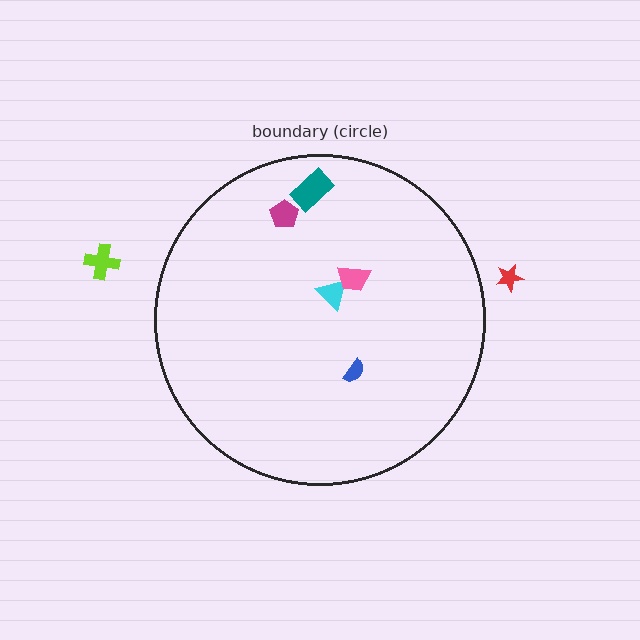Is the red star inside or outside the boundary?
Outside.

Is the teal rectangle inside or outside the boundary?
Inside.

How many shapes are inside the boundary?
5 inside, 2 outside.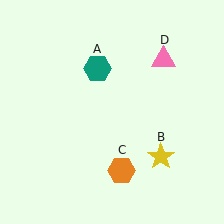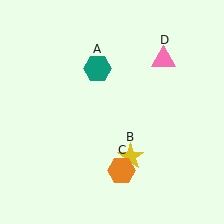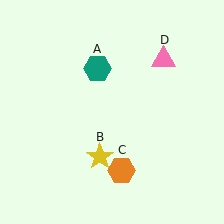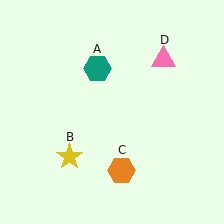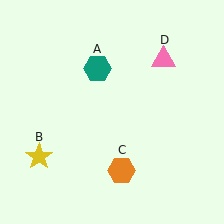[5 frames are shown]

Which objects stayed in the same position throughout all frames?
Teal hexagon (object A) and orange hexagon (object C) and pink triangle (object D) remained stationary.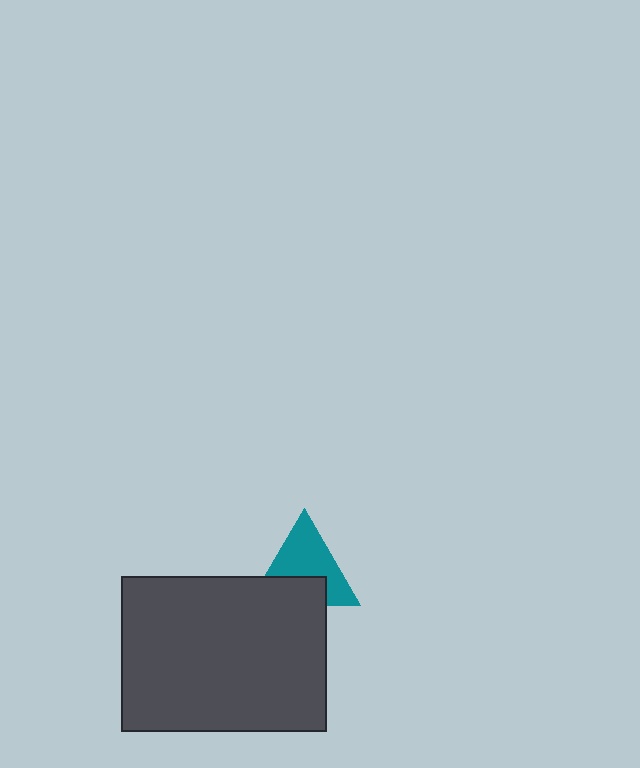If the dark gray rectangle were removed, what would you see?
You would see the complete teal triangle.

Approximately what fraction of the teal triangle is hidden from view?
Roughly 39% of the teal triangle is hidden behind the dark gray rectangle.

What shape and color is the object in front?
The object in front is a dark gray rectangle.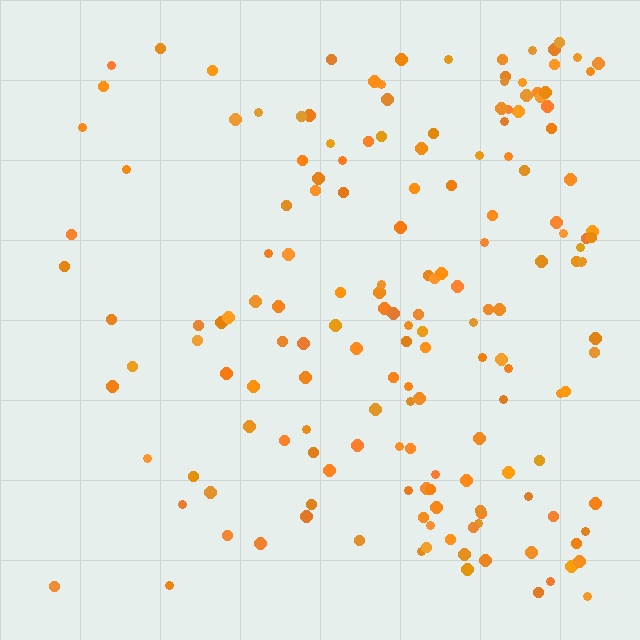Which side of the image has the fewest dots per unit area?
The left.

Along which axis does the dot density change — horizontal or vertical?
Horizontal.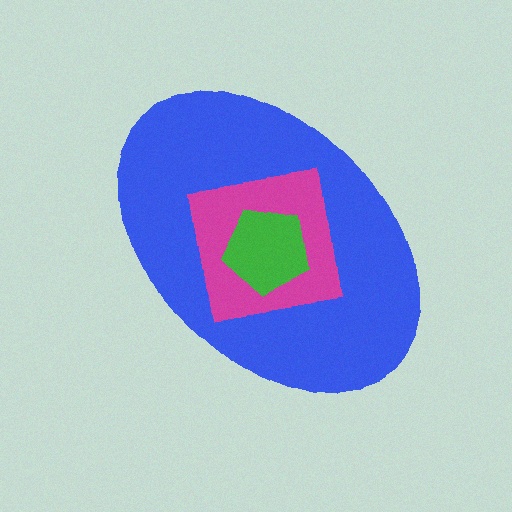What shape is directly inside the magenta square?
The green pentagon.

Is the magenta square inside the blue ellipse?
Yes.